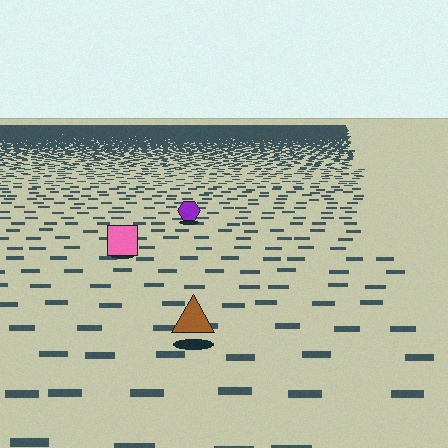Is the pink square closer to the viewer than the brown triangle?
No. The brown triangle is closer — you can tell from the texture gradient: the ground texture is coarser near it.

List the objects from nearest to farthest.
From nearest to farthest: the brown triangle, the pink square, the purple hexagon.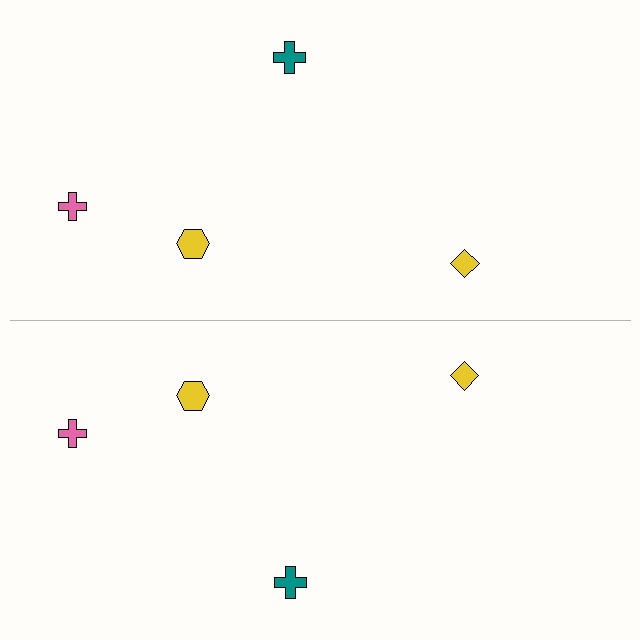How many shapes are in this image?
There are 8 shapes in this image.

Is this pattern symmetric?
Yes, this pattern has bilateral (reflection) symmetry.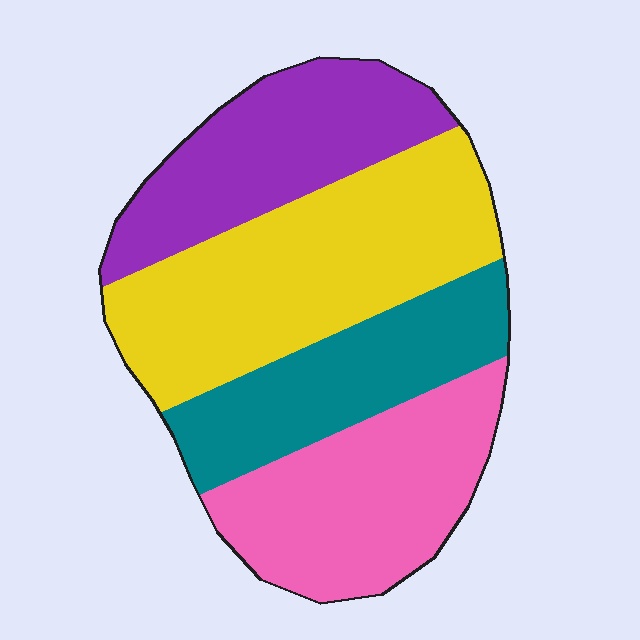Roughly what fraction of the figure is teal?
Teal covers 20% of the figure.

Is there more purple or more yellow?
Yellow.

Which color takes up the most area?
Yellow, at roughly 35%.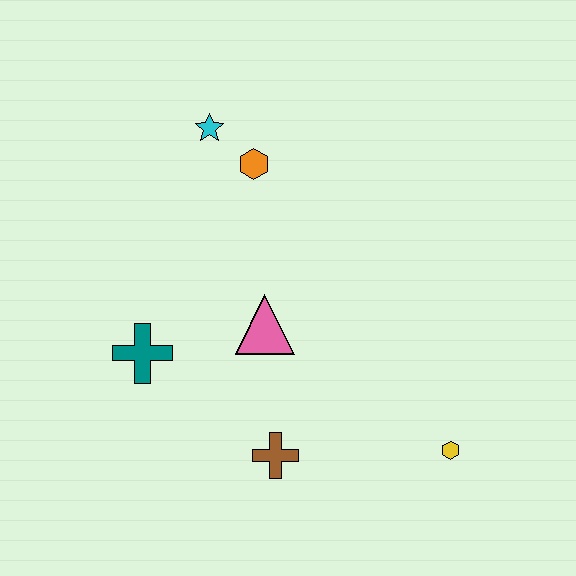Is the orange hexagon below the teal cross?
No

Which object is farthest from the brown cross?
The cyan star is farthest from the brown cross.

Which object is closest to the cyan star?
The orange hexagon is closest to the cyan star.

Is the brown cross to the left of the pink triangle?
No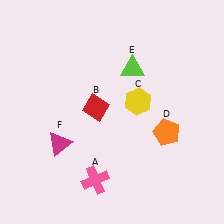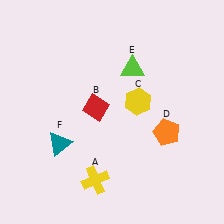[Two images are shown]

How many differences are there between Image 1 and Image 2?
There are 2 differences between the two images.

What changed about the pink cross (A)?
In Image 1, A is pink. In Image 2, it changed to yellow.